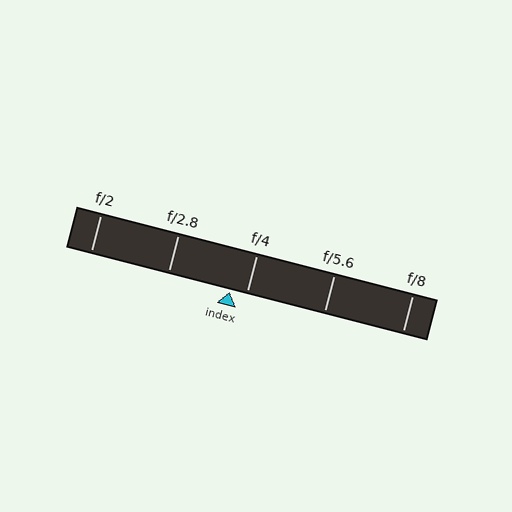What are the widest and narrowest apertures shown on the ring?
The widest aperture shown is f/2 and the narrowest is f/8.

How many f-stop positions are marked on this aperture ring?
There are 5 f-stop positions marked.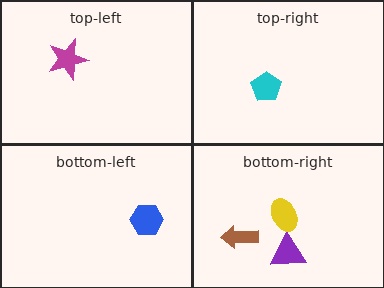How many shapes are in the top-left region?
1.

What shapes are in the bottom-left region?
The blue hexagon.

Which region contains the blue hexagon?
The bottom-left region.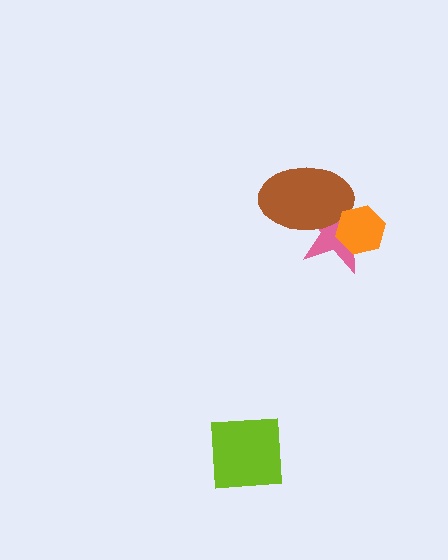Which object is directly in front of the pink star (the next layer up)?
The brown ellipse is directly in front of the pink star.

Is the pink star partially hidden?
Yes, it is partially covered by another shape.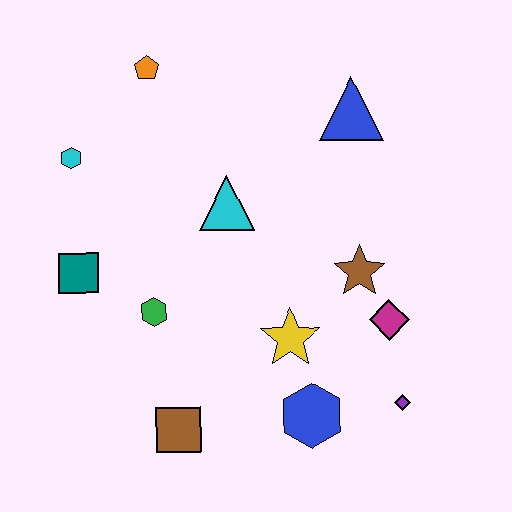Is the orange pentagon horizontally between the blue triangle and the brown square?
No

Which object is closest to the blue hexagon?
The yellow star is closest to the blue hexagon.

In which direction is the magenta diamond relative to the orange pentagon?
The magenta diamond is below the orange pentagon.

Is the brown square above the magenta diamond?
No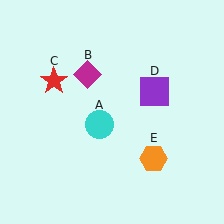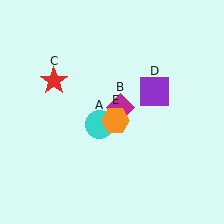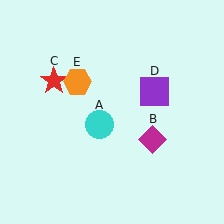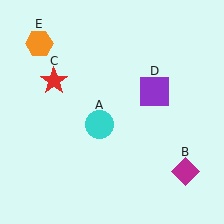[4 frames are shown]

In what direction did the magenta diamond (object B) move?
The magenta diamond (object B) moved down and to the right.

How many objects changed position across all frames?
2 objects changed position: magenta diamond (object B), orange hexagon (object E).